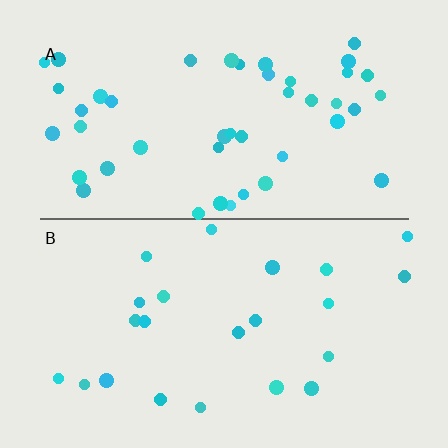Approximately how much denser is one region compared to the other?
Approximately 2.0× — region A over region B.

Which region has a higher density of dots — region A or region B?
A (the top).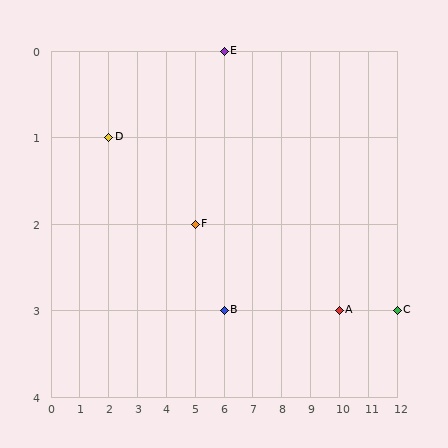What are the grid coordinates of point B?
Point B is at grid coordinates (6, 3).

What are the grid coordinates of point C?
Point C is at grid coordinates (12, 3).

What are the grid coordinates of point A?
Point A is at grid coordinates (10, 3).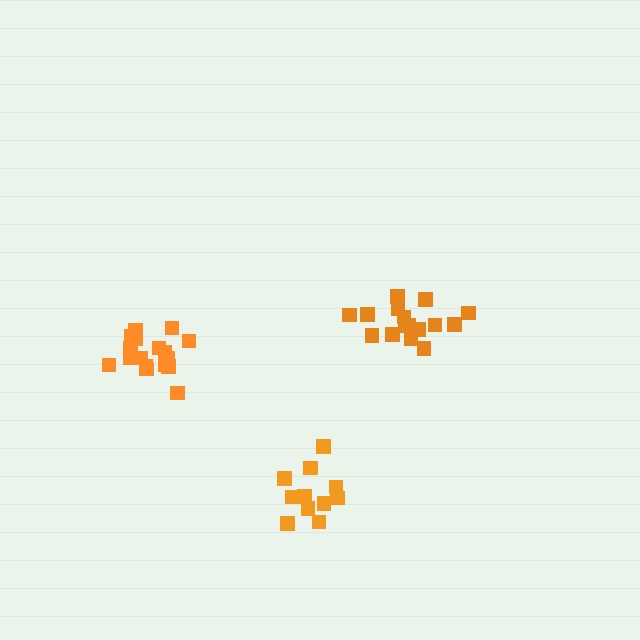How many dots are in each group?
Group 1: 11 dots, Group 2: 16 dots, Group 3: 17 dots (44 total).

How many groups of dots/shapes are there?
There are 3 groups.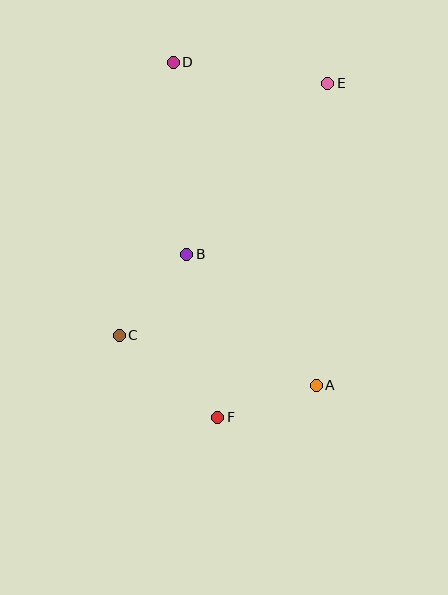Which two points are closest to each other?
Points A and F are closest to each other.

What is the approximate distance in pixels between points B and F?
The distance between B and F is approximately 166 pixels.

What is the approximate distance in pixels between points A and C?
The distance between A and C is approximately 204 pixels.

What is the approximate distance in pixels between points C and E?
The distance between C and E is approximately 327 pixels.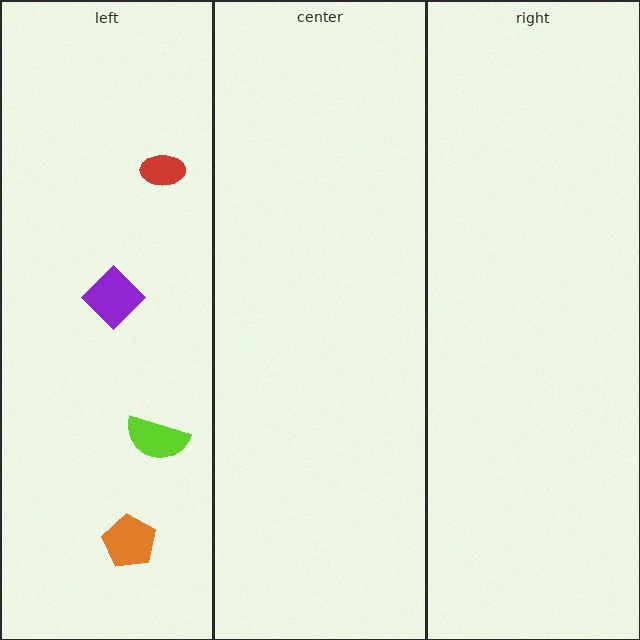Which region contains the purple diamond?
The left region.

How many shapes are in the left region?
4.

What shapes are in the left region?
The orange pentagon, the red ellipse, the purple diamond, the lime semicircle.